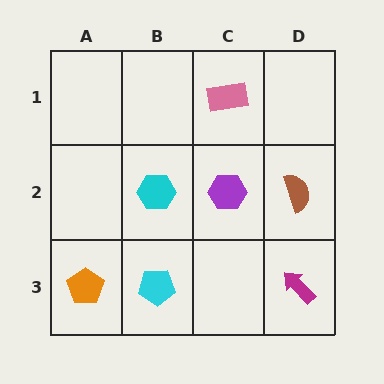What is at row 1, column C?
A pink rectangle.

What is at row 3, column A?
An orange pentagon.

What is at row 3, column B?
A cyan pentagon.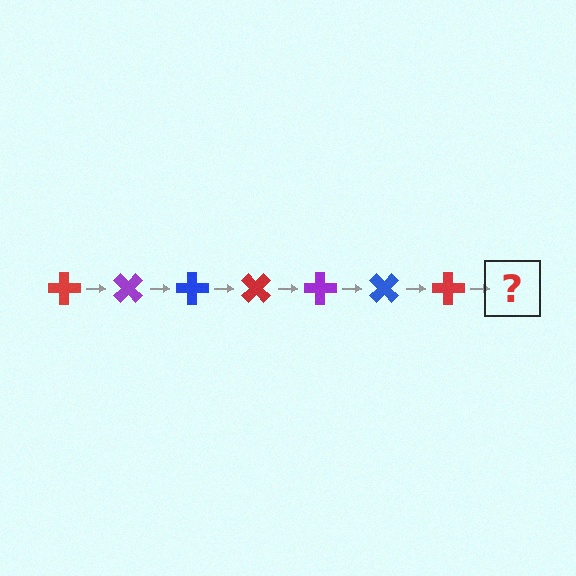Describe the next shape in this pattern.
It should be a purple cross, rotated 315 degrees from the start.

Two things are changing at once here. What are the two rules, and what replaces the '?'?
The two rules are that it rotates 45 degrees each step and the color cycles through red, purple, and blue. The '?' should be a purple cross, rotated 315 degrees from the start.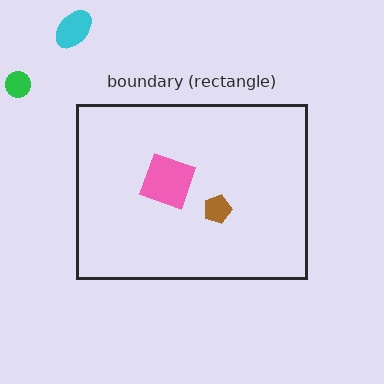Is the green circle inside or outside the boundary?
Outside.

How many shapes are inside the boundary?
2 inside, 2 outside.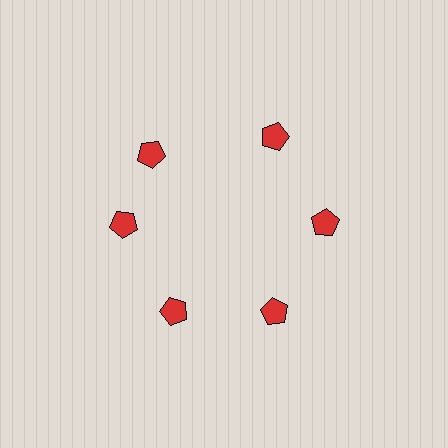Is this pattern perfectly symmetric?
No. The 6 red pentagons are arranged in a ring, but one element near the 11 o'clock position is rotated out of alignment along the ring, breaking the 6-fold rotational symmetry.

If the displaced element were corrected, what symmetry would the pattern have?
It would have 6-fold rotational symmetry — the pattern would map onto itself every 60 degrees.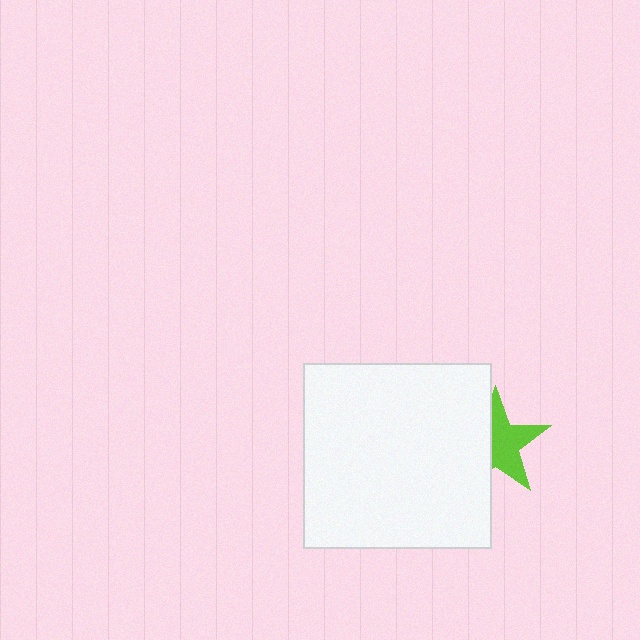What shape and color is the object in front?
The object in front is a white rectangle.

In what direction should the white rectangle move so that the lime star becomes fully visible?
The white rectangle should move left. That is the shortest direction to clear the overlap and leave the lime star fully visible.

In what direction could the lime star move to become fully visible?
The lime star could move right. That would shift it out from behind the white rectangle entirely.